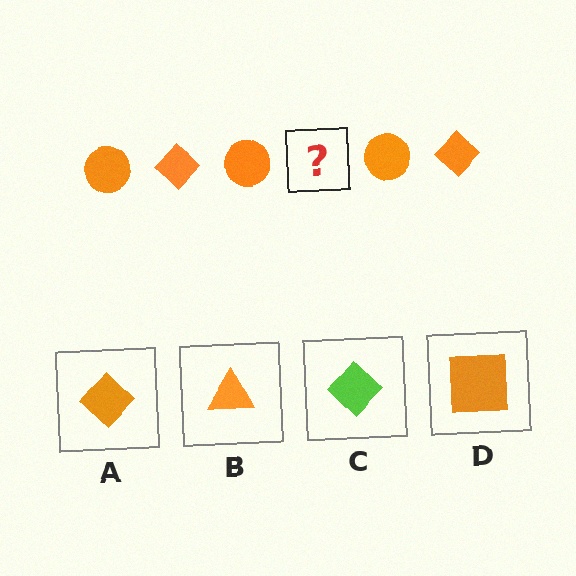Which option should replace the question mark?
Option A.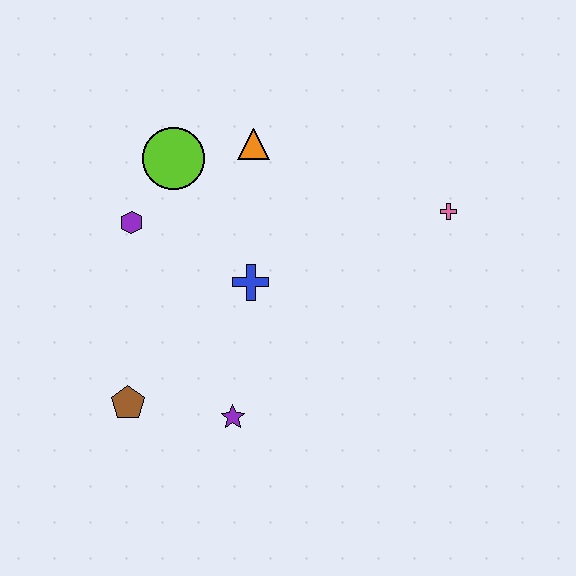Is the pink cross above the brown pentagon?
Yes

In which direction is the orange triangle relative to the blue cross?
The orange triangle is above the blue cross.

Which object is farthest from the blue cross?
The pink cross is farthest from the blue cross.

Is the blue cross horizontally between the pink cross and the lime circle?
Yes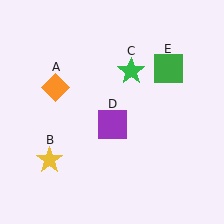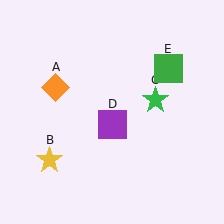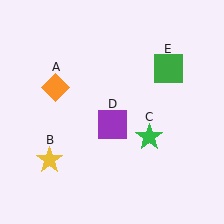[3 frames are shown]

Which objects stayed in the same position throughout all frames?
Orange diamond (object A) and yellow star (object B) and purple square (object D) and green square (object E) remained stationary.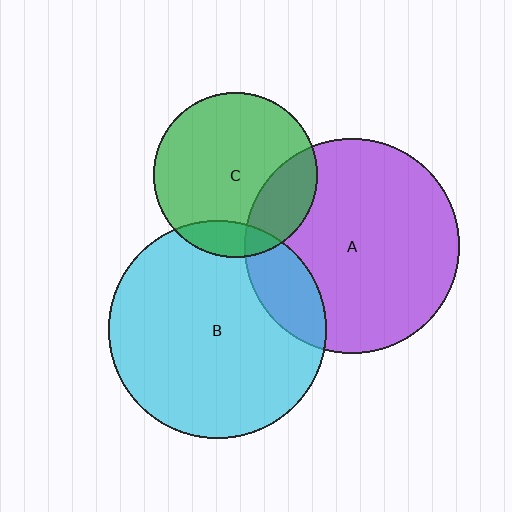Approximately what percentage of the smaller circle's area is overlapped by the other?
Approximately 15%.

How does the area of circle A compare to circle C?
Approximately 1.7 times.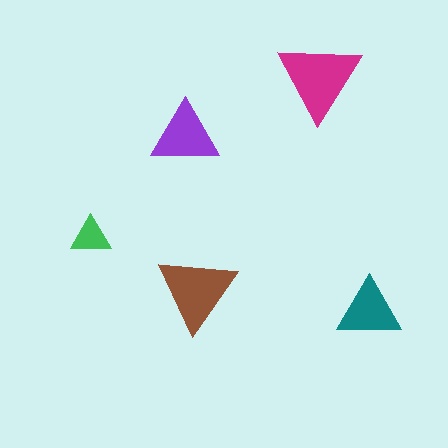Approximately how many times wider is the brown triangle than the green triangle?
About 2 times wider.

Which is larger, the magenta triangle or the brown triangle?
The magenta one.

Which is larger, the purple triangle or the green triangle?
The purple one.